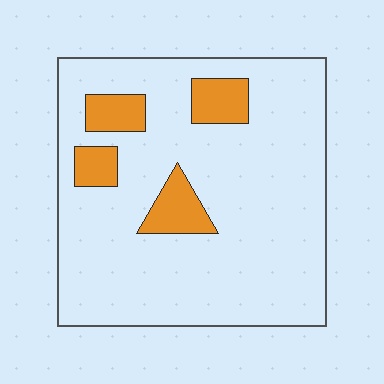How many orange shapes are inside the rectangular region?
4.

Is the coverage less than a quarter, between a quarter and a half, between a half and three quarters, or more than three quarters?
Less than a quarter.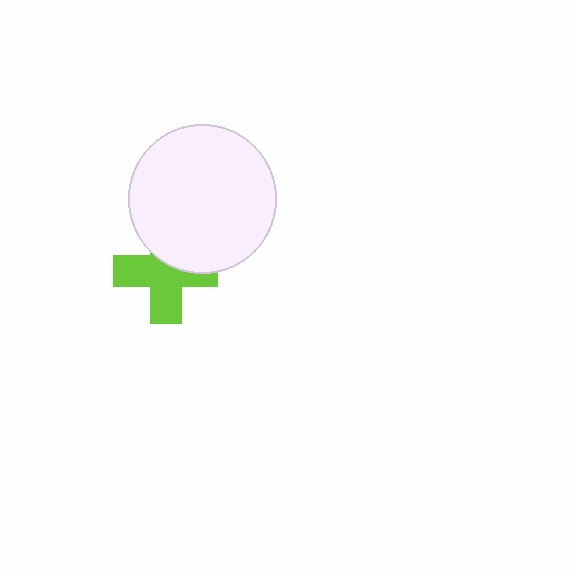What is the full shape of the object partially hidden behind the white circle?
The partially hidden object is a lime cross.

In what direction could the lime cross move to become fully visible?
The lime cross could move down. That would shift it out from behind the white circle entirely.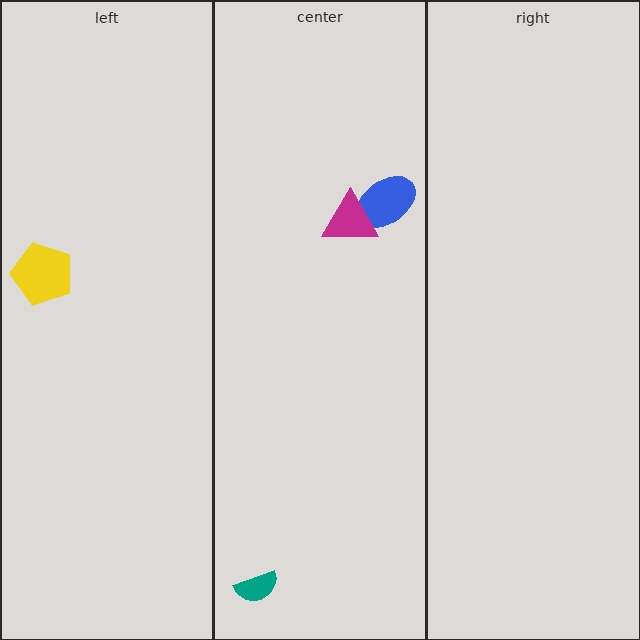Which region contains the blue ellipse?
The center region.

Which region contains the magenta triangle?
The center region.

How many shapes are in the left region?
1.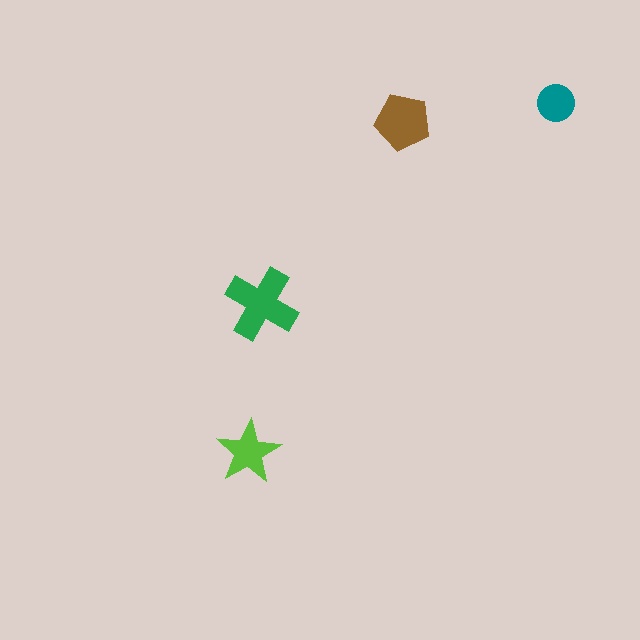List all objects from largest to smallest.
The green cross, the brown pentagon, the lime star, the teal circle.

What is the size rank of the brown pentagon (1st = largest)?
2nd.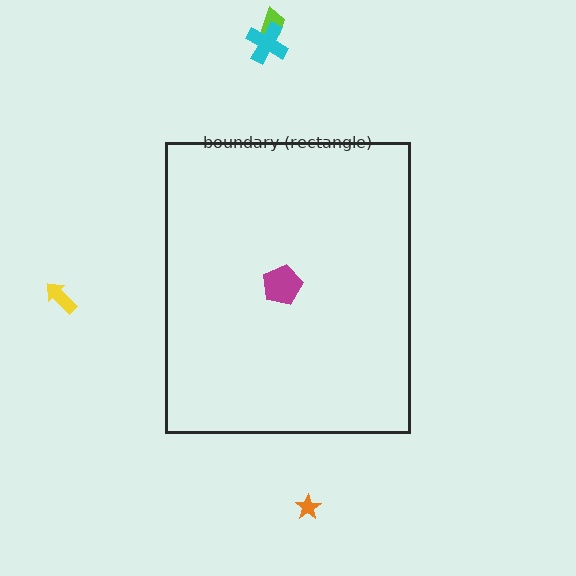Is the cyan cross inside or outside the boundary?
Outside.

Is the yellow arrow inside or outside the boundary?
Outside.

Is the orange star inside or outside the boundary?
Outside.